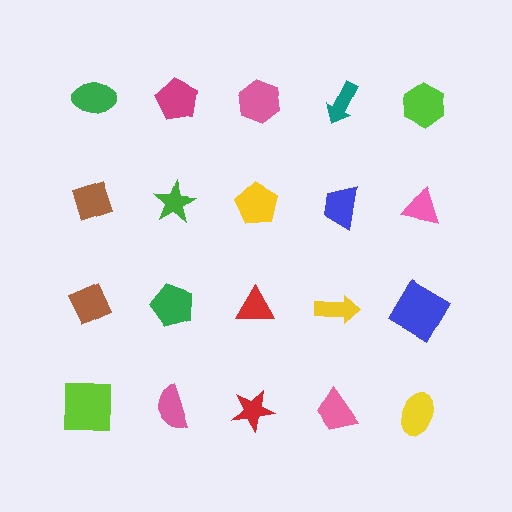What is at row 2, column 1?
A brown diamond.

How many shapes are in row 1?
5 shapes.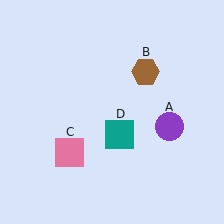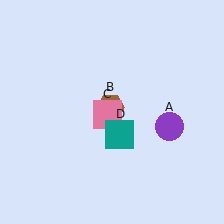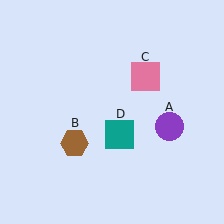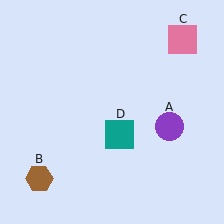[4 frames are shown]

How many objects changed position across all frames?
2 objects changed position: brown hexagon (object B), pink square (object C).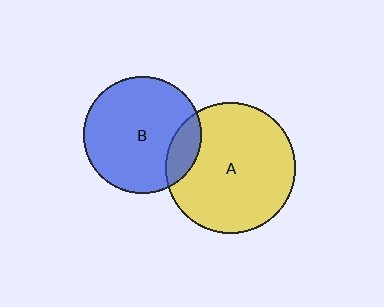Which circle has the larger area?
Circle A (yellow).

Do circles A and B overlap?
Yes.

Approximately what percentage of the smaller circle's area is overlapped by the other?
Approximately 15%.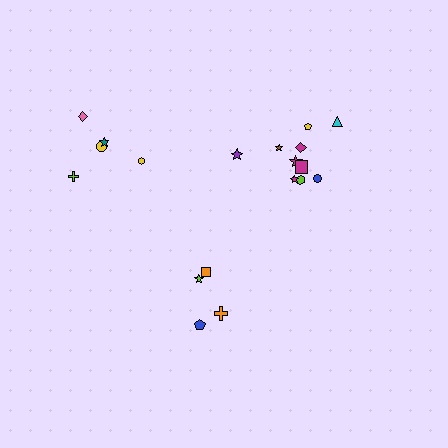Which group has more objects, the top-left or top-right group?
The top-right group.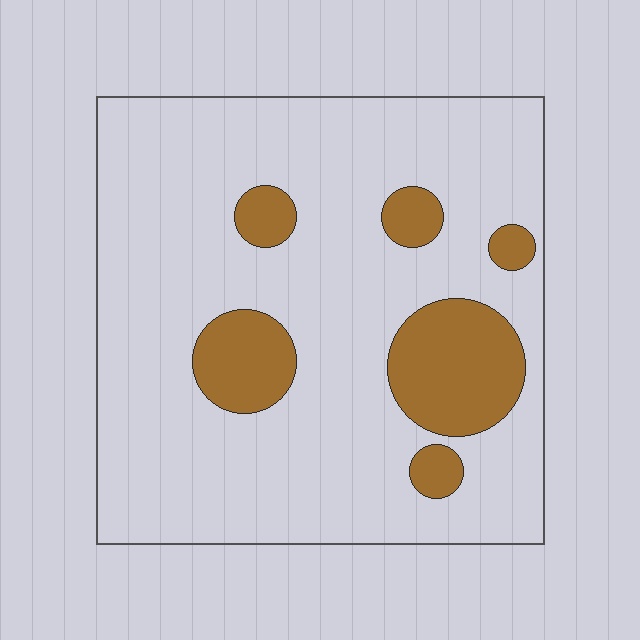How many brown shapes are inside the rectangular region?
6.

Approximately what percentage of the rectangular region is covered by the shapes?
Approximately 15%.